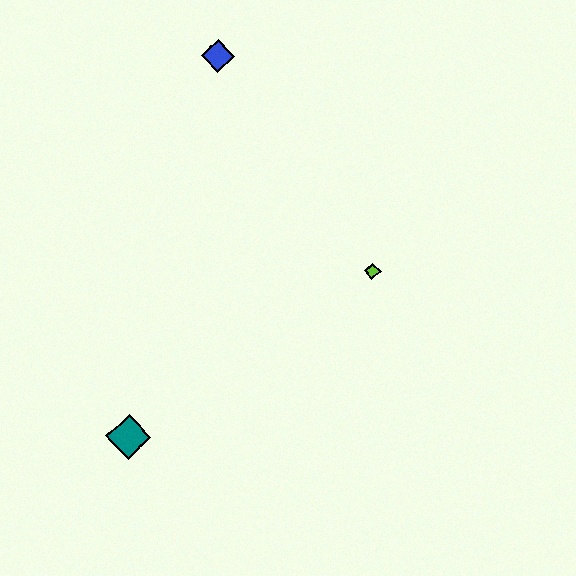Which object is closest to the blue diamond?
The lime diamond is closest to the blue diamond.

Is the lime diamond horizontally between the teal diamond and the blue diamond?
No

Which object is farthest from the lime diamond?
The teal diamond is farthest from the lime diamond.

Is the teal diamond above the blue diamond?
No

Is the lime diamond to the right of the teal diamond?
Yes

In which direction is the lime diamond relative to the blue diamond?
The lime diamond is below the blue diamond.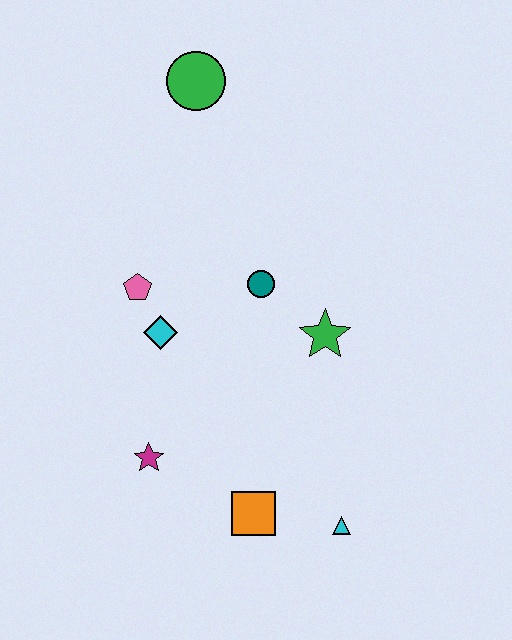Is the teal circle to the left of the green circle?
No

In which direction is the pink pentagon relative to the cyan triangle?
The pink pentagon is above the cyan triangle.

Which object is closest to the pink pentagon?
The cyan diamond is closest to the pink pentagon.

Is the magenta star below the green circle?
Yes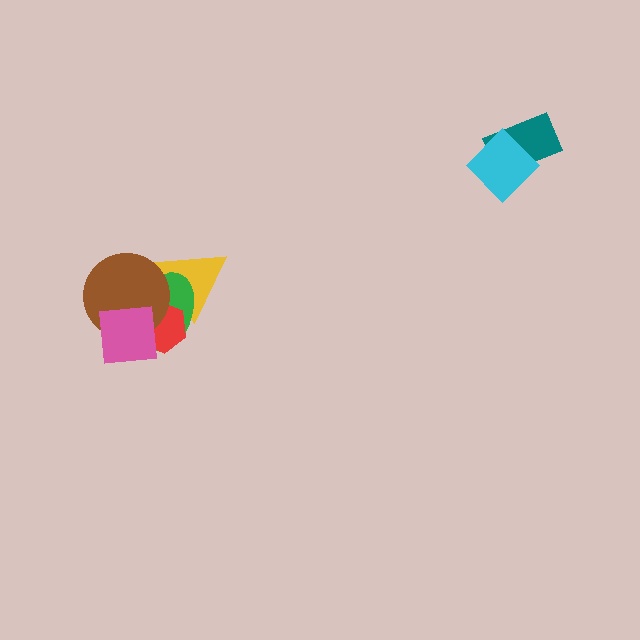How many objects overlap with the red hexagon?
4 objects overlap with the red hexagon.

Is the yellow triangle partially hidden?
Yes, it is partially covered by another shape.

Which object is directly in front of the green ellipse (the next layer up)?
The red hexagon is directly in front of the green ellipse.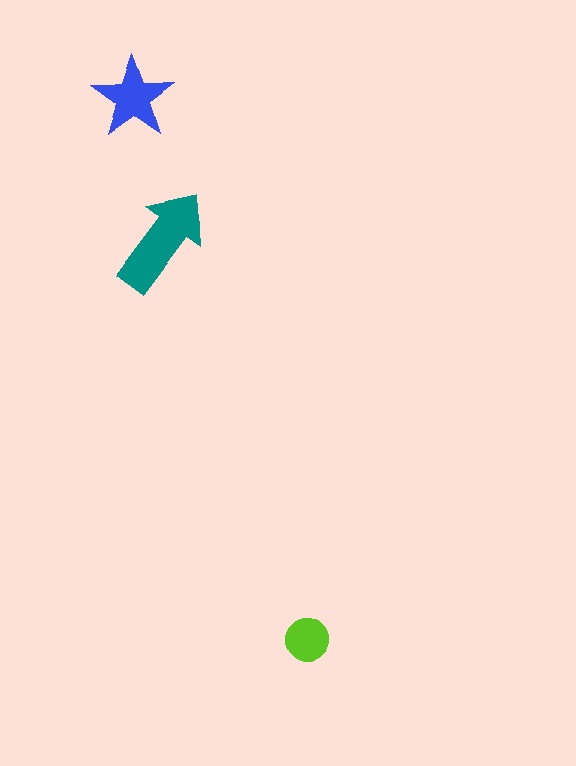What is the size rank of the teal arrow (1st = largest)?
1st.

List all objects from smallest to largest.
The lime circle, the blue star, the teal arrow.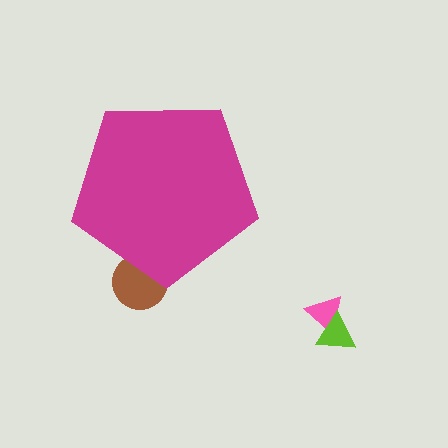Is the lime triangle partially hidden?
No, the lime triangle is fully visible.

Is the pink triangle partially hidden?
No, the pink triangle is fully visible.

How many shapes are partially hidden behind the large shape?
1 shape is partially hidden.